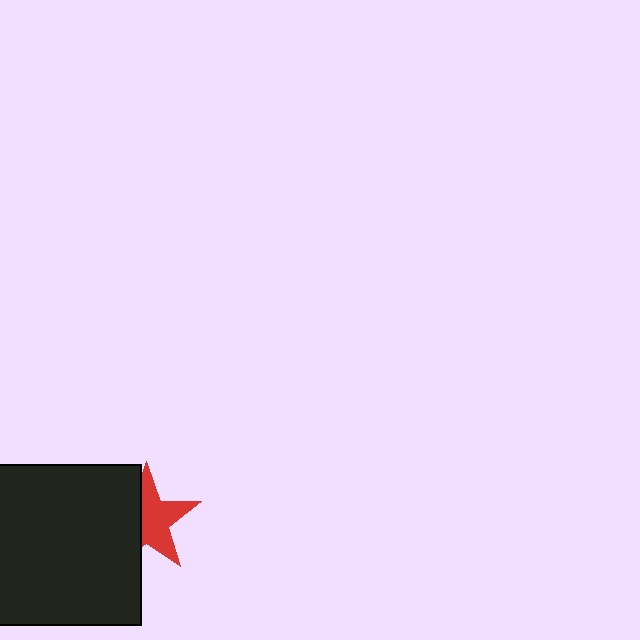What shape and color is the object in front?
The object in front is a black square.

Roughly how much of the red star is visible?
About half of it is visible (roughly 60%).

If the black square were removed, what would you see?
You would see the complete red star.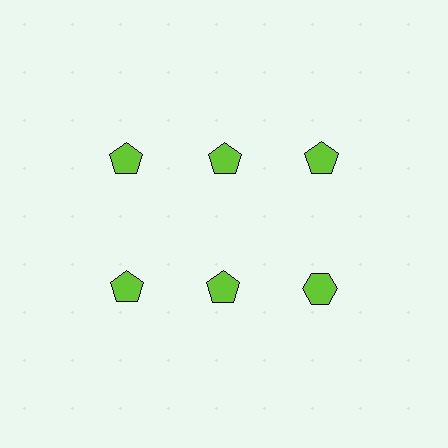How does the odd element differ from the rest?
It has a different shape: hexagon instead of pentagon.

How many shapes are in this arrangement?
There are 6 shapes arranged in a grid pattern.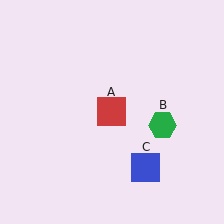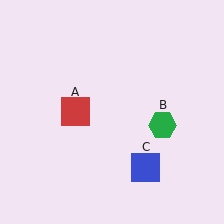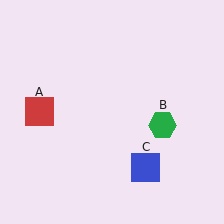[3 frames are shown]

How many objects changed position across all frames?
1 object changed position: red square (object A).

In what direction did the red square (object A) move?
The red square (object A) moved left.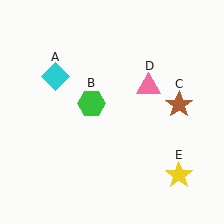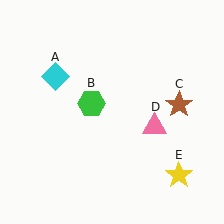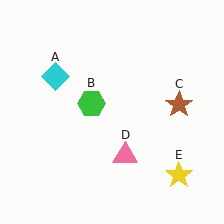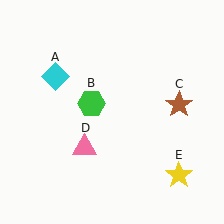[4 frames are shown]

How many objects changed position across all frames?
1 object changed position: pink triangle (object D).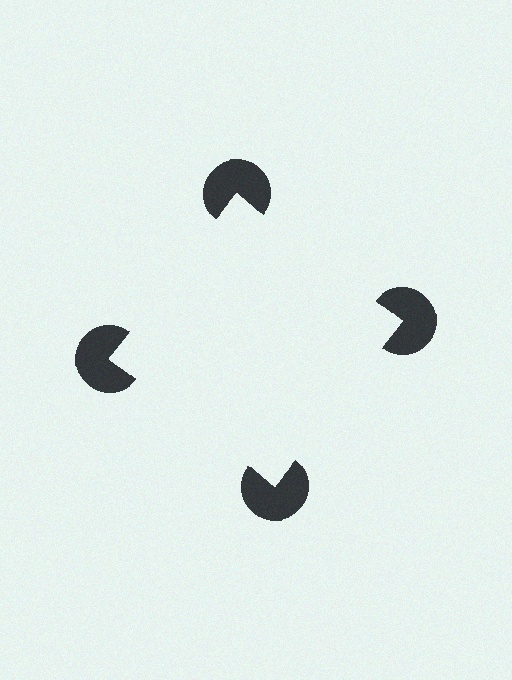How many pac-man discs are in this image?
There are 4 — one at each vertex of the illusory square.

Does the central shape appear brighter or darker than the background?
It typically appears slightly brighter than the background, even though no actual brightness change is drawn.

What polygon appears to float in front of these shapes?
An illusory square — its edges are inferred from the aligned wedge cuts in the pac-man discs, not physically drawn.